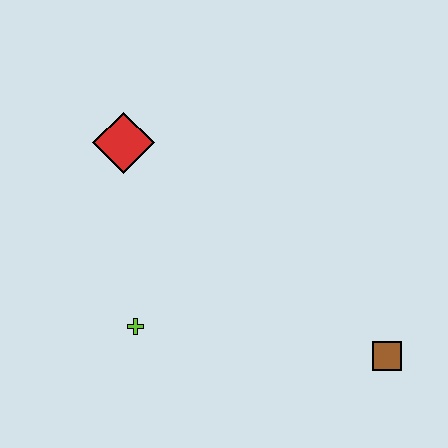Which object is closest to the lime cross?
The red diamond is closest to the lime cross.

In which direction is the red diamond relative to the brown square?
The red diamond is to the left of the brown square.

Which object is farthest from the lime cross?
The brown square is farthest from the lime cross.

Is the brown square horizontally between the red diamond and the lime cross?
No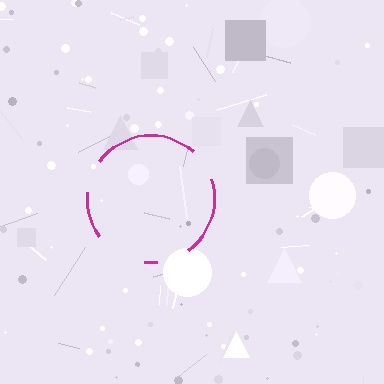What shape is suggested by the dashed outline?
The dashed outline suggests a circle.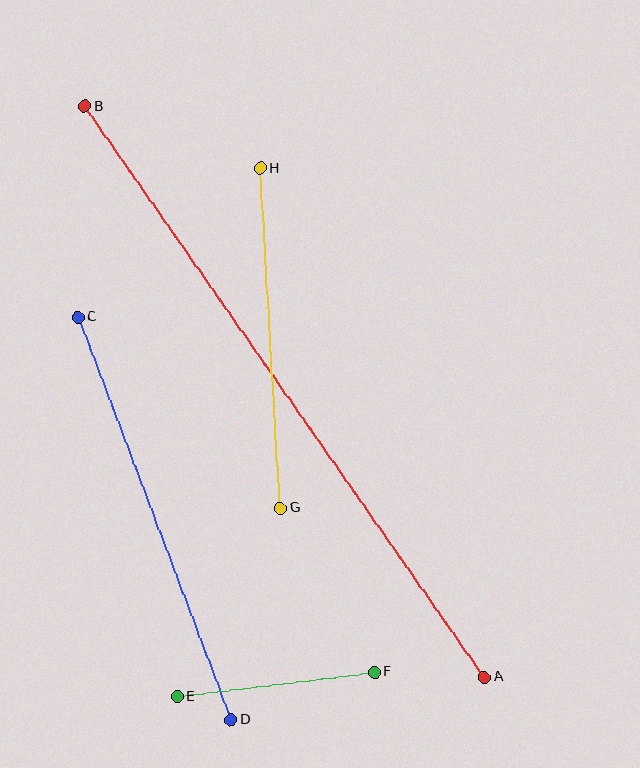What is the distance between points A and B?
The distance is approximately 697 pixels.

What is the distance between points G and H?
The distance is approximately 340 pixels.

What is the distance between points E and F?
The distance is approximately 199 pixels.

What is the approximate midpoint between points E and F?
The midpoint is at approximately (276, 684) pixels.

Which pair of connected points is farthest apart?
Points A and B are farthest apart.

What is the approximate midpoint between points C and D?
The midpoint is at approximately (154, 518) pixels.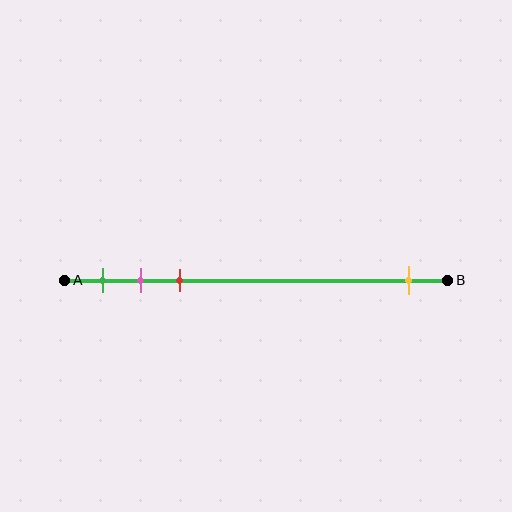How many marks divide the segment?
There are 4 marks dividing the segment.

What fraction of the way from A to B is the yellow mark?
The yellow mark is approximately 90% (0.9) of the way from A to B.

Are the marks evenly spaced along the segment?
No, the marks are not evenly spaced.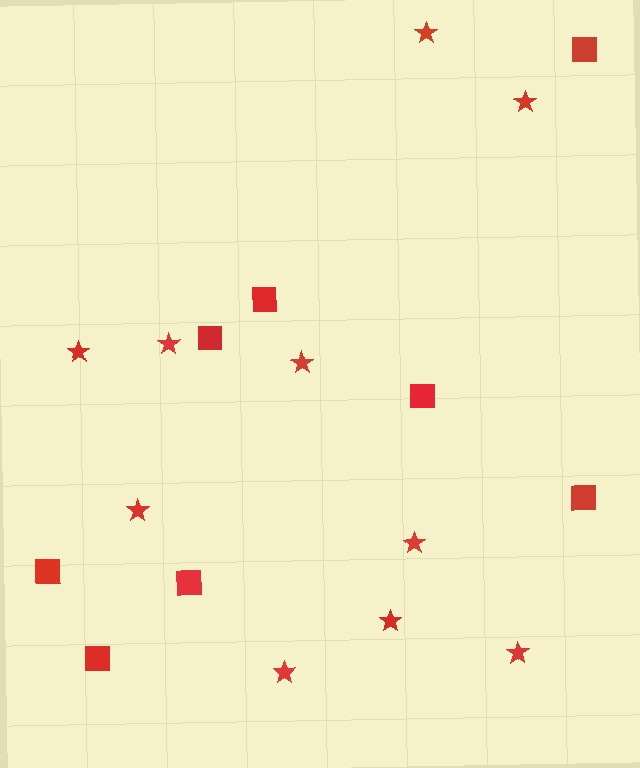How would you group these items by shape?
There are 2 groups: one group of squares (8) and one group of stars (10).